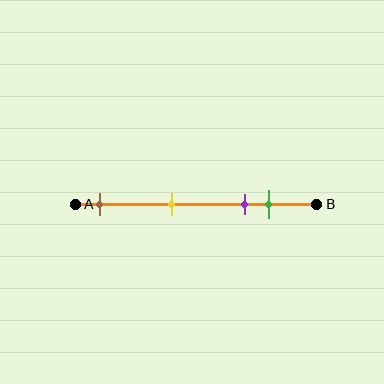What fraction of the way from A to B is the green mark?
The green mark is approximately 80% (0.8) of the way from A to B.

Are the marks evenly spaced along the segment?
No, the marks are not evenly spaced.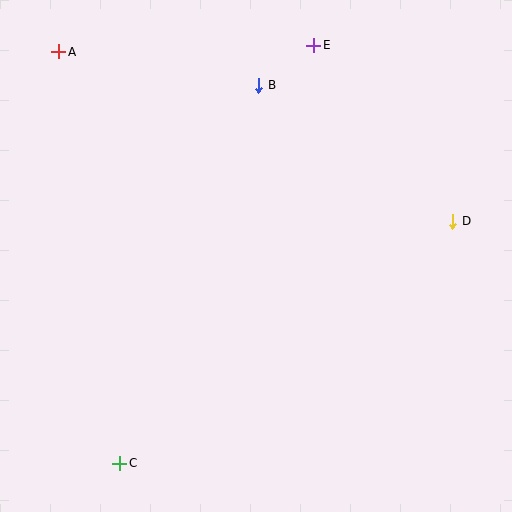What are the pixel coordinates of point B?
Point B is at (259, 85).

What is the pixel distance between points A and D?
The distance between A and D is 429 pixels.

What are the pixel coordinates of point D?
Point D is at (453, 221).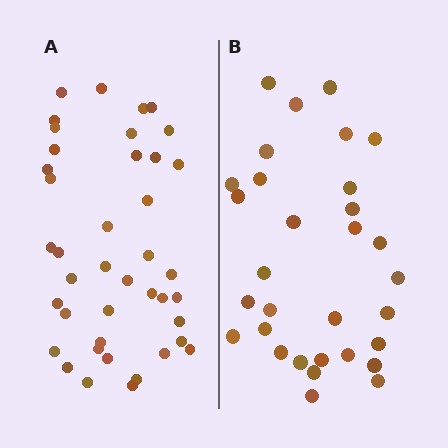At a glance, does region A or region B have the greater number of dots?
Region A (the left region) has more dots.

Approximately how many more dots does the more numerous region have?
Region A has roughly 10 or so more dots than region B.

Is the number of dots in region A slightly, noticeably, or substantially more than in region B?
Region A has noticeably more, but not dramatically so. The ratio is roughly 1.3 to 1.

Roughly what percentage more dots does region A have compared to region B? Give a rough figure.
About 30% more.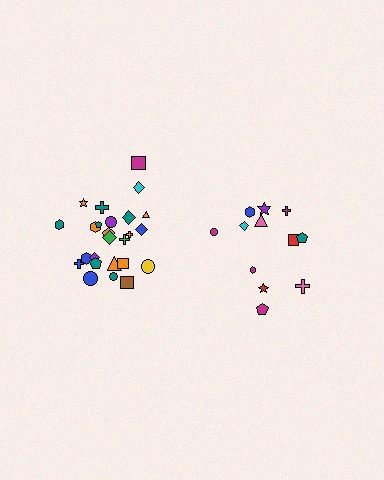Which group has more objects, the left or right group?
The left group.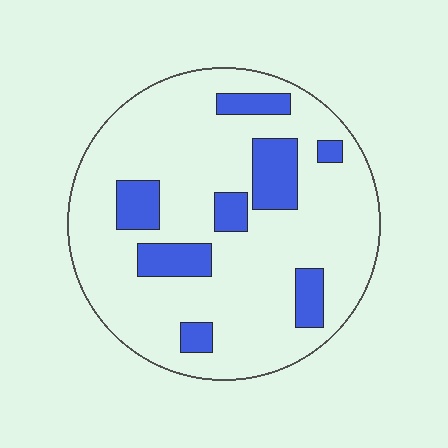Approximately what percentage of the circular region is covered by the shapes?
Approximately 20%.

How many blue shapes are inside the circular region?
8.